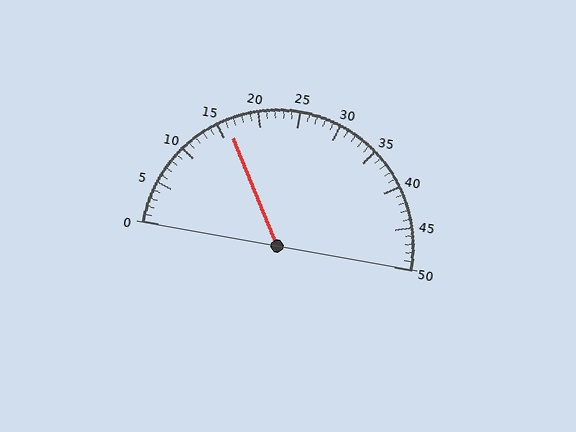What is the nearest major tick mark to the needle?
The nearest major tick mark is 15.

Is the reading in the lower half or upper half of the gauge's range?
The reading is in the lower half of the range (0 to 50).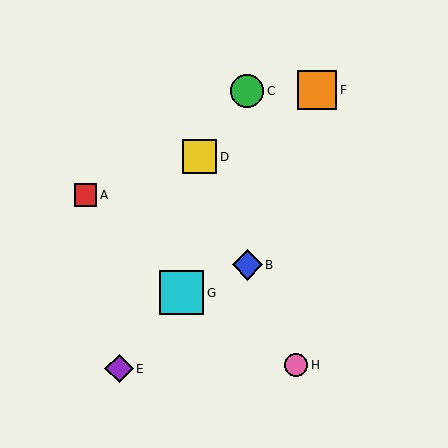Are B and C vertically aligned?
Yes, both are at x≈247.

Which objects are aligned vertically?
Objects B, C are aligned vertically.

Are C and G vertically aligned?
No, C is at x≈247 and G is at x≈182.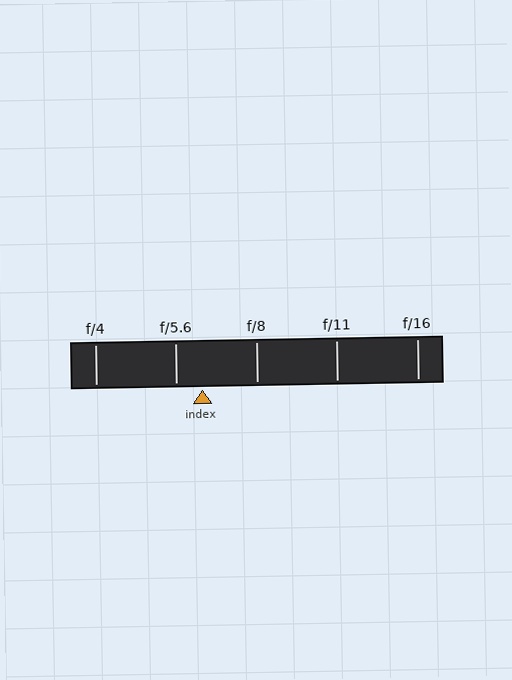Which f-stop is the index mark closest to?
The index mark is closest to f/5.6.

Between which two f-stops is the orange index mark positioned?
The index mark is between f/5.6 and f/8.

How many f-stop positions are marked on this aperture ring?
There are 5 f-stop positions marked.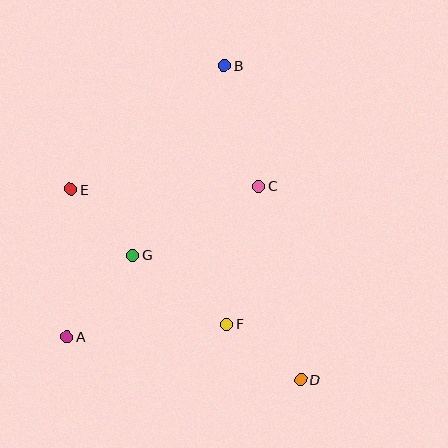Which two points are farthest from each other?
Points B and D are farthest from each other.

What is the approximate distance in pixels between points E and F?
The distance between E and F is approximately 206 pixels.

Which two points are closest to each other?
Points E and G are closest to each other.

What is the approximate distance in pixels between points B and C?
The distance between B and C is approximately 125 pixels.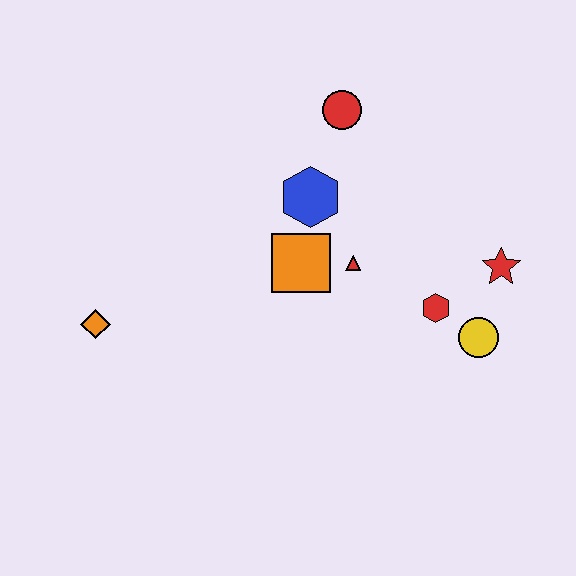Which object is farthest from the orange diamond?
The red star is farthest from the orange diamond.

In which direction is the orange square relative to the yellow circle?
The orange square is to the left of the yellow circle.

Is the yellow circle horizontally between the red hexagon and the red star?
Yes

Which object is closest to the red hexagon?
The yellow circle is closest to the red hexagon.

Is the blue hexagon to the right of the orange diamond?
Yes